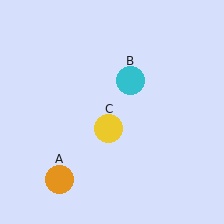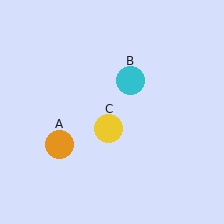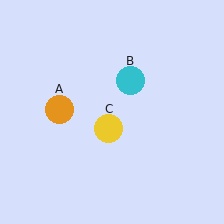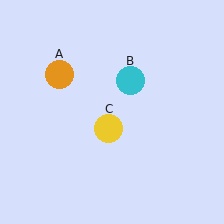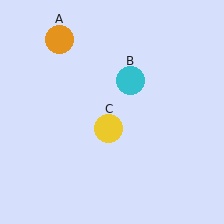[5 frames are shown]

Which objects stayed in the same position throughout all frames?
Cyan circle (object B) and yellow circle (object C) remained stationary.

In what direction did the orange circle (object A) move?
The orange circle (object A) moved up.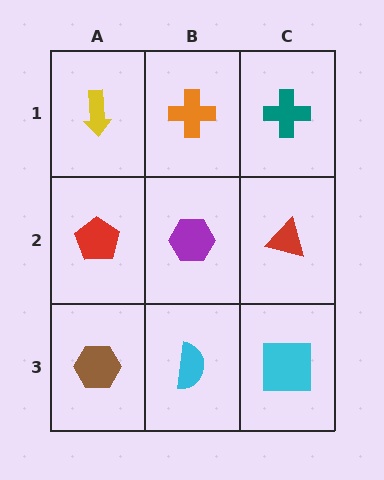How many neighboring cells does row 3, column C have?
2.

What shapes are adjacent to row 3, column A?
A red pentagon (row 2, column A), a cyan semicircle (row 3, column B).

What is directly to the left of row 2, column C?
A purple hexagon.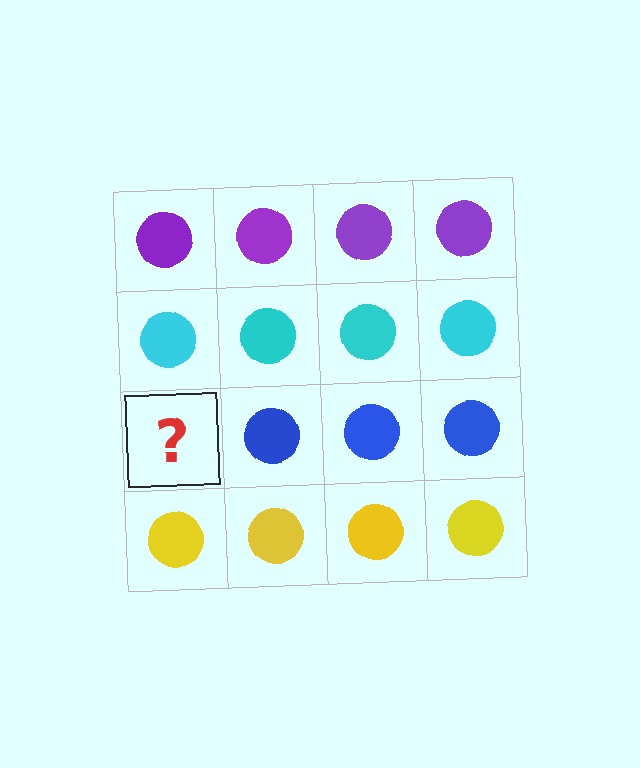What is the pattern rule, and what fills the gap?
The rule is that each row has a consistent color. The gap should be filled with a blue circle.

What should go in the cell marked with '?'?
The missing cell should contain a blue circle.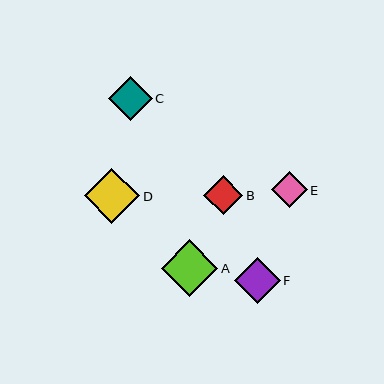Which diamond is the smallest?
Diamond E is the smallest with a size of approximately 36 pixels.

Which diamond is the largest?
Diamond A is the largest with a size of approximately 56 pixels.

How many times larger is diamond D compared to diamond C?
Diamond D is approximately 1.3 times the size of diamond C.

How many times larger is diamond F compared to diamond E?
Diamond F is approximately 1.3 times the size of diamond E.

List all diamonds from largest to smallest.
From largest to smallest: A, D, F, C, B, E.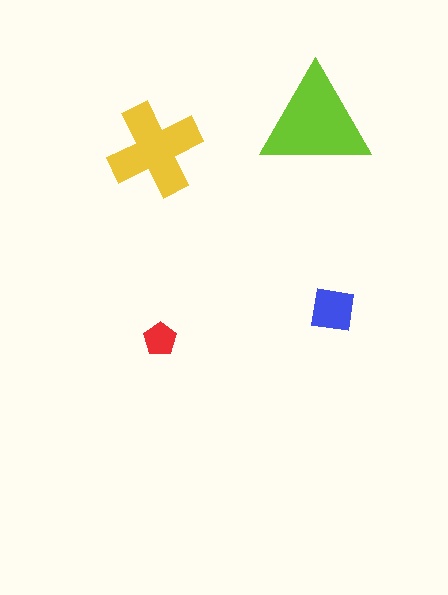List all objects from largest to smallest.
The lime triangle, the yellow cross, the blue square, the red pentagon.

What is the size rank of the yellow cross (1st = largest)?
2nd.